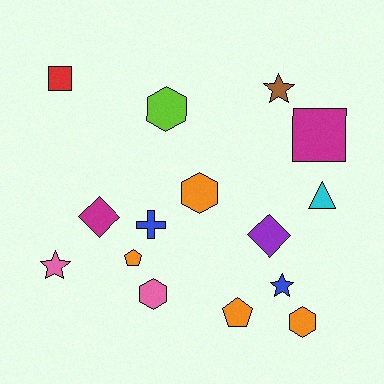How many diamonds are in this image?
There are 2 diamonds.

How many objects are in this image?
There are 15 objects.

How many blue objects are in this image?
There are 2 blue objects.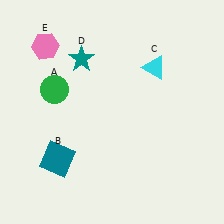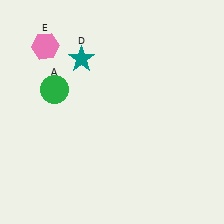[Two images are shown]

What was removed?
The cyan triangle (C), the teal square (B) were removed in Image 2.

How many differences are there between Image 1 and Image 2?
There are 2 differences between the two images.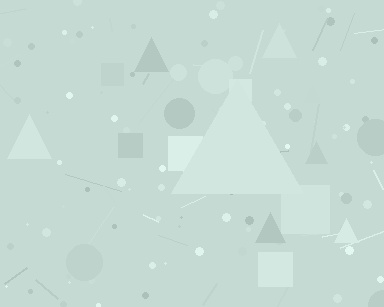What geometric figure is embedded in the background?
A triangle is embedded in the background.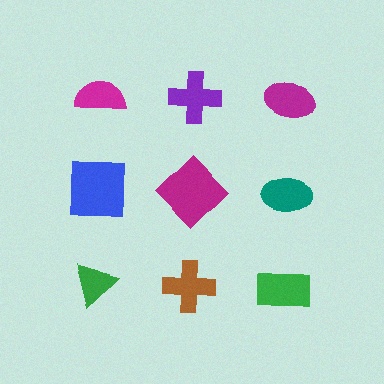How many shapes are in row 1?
3 shapes.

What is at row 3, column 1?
A green triangle.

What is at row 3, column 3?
A green rectangle.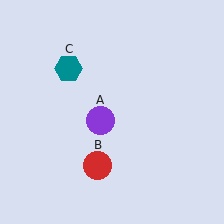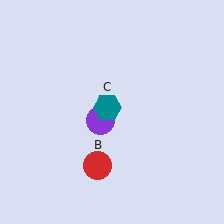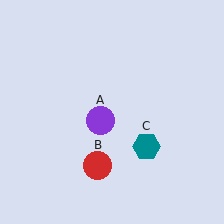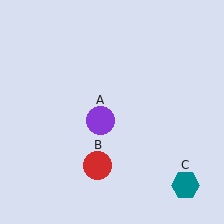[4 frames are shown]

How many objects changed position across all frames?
1 object changed position: teal hexagon (object C).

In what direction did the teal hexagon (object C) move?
The teal hexagon (object C) moved down and to the right.